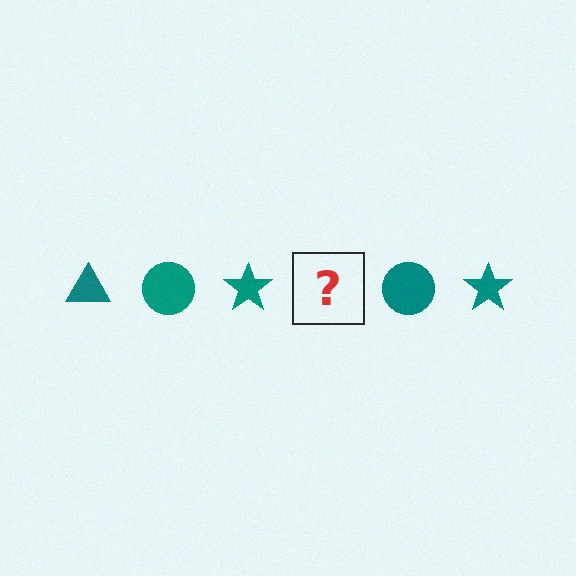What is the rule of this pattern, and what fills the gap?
The rule is that the pattern cycles through triangle, circle, star shapes in teal. The gap should be filled with a teal triangle.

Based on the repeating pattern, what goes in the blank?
The blank should be a teal triangle.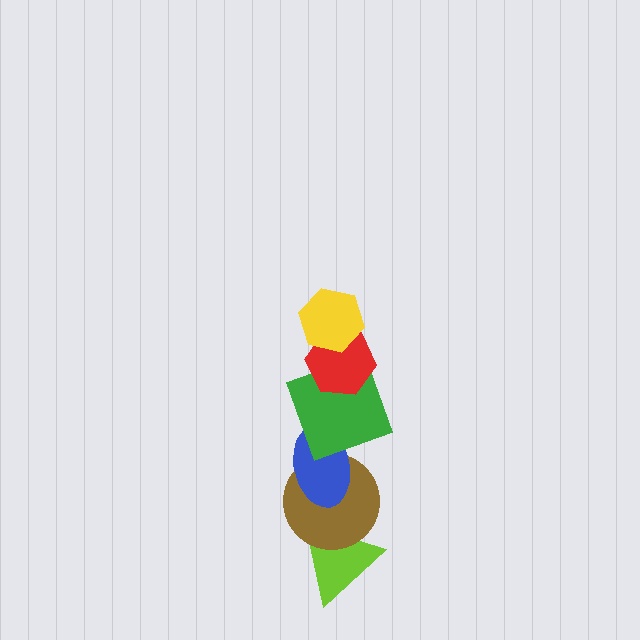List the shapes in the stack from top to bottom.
From top to bottom: the yellow hexagon, the red hexagon, the green square, the blue ellipse, the brown circle, the lime triangle.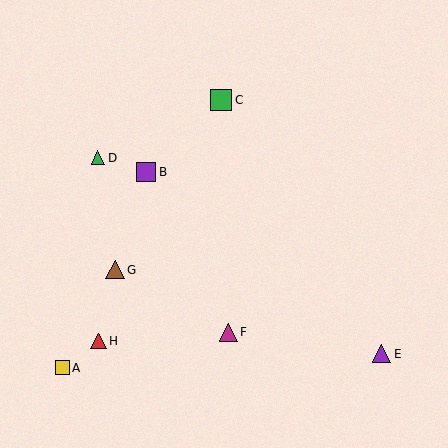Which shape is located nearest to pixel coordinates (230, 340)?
The magenta triangle (labeled F) at (228, 332) is nearest to that location.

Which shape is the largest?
The green square (labeled C) is the largest.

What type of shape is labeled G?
Shape G is a brown triangle.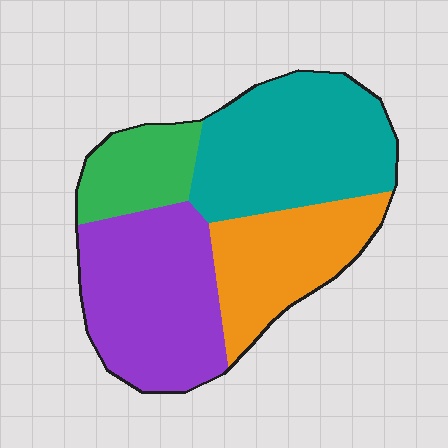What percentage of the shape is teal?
Teal takes up between a quarter and a half of the shape.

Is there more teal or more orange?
Teal.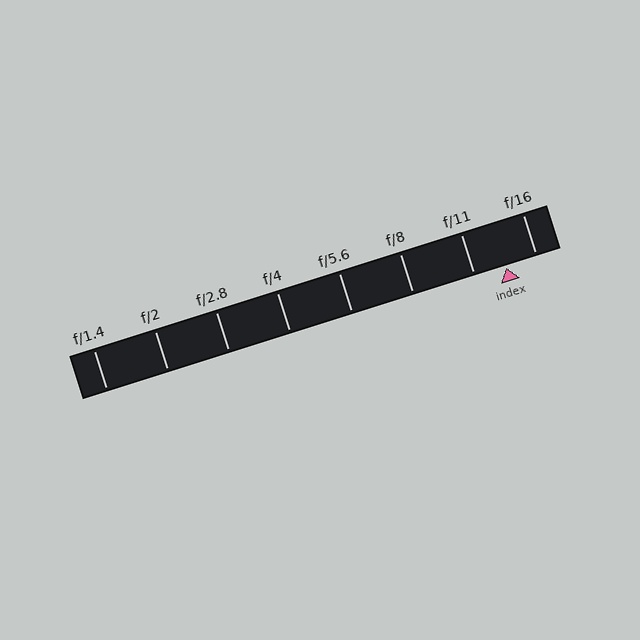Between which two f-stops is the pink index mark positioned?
The index mark is between f/11 and f/16.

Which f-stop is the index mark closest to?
The index mark is closest to f/16.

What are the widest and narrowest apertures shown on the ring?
The widest aperture shown is f/1.4 and the narrowest is f/16.